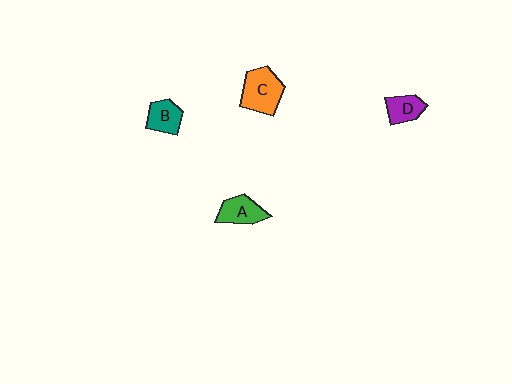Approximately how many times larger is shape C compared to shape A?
Approximately 1.4 times.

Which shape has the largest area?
Shape C (orange).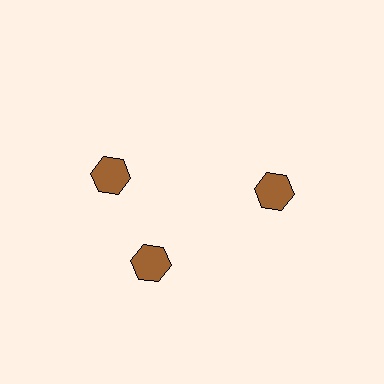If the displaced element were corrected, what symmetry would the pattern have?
It would have 3-fold rotational symmetry — the pattern would map onto itself every 120 degrees.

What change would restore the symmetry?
The symmetry would be restored by rotating it back into even spacing with its neighbors so that all 3 hexagons sit at equal angles and equal distance from the center.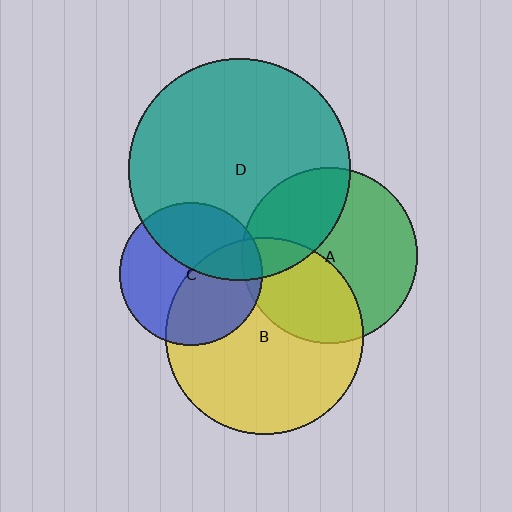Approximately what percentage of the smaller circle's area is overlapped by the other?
Approximately 40%.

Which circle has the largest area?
Circle D (teal).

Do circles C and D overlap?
Yes.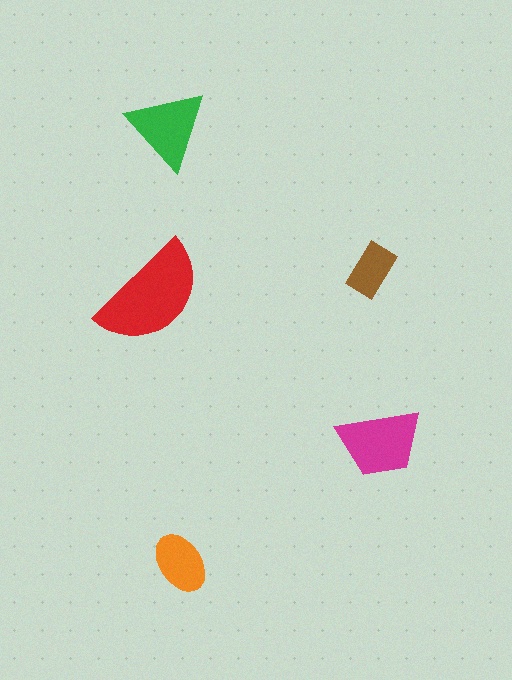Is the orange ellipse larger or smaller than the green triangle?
Smaller.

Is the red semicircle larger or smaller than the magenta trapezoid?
Larger.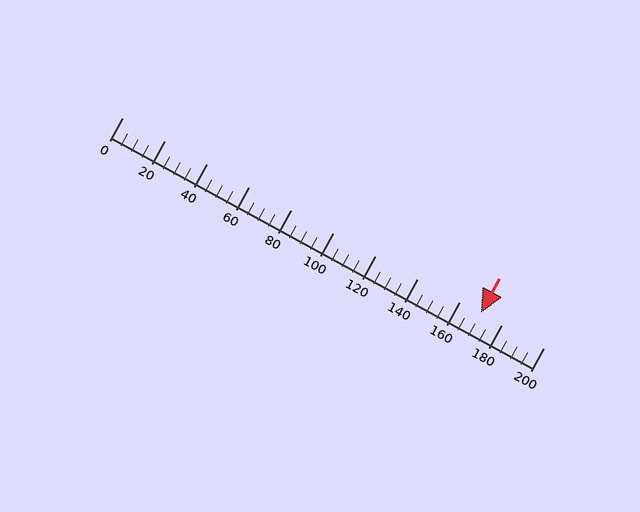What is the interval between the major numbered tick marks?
The major tick marks are spaced 20 units apart.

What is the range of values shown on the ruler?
The ruler shows values from 0 to 200.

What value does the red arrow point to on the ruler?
The red arrow points to approximately 170.